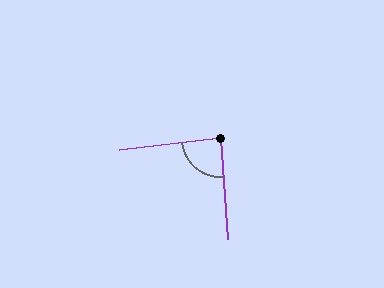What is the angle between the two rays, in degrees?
Approximately 87 degrees.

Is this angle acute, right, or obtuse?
It is approximately a right angle.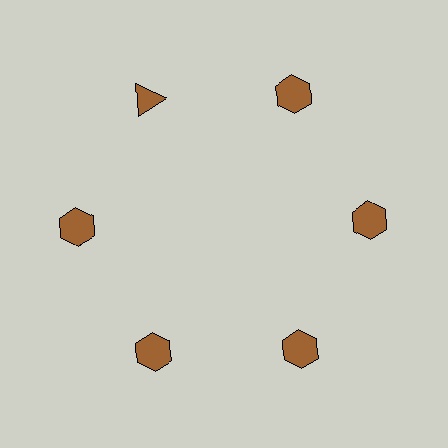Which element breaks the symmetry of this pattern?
The brown triangle at roughly the 11 o'clock position breaks the symmetry. All other shapes are brown hexagons.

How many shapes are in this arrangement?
There are 6 shapes arranged in a ring pattern.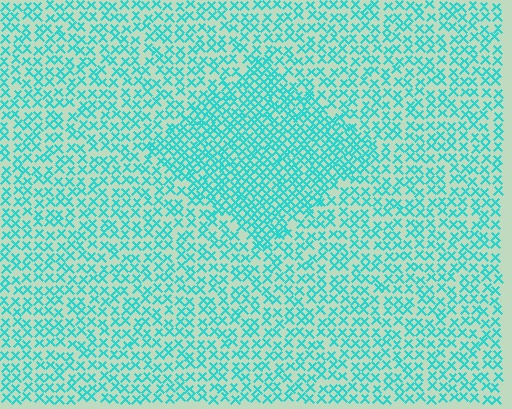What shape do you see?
I see a diamond.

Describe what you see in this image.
The image contains small cyan elements arranged at two different densities. A diamond-shaped region is visible where the elements are more densely packed than the surrounding area.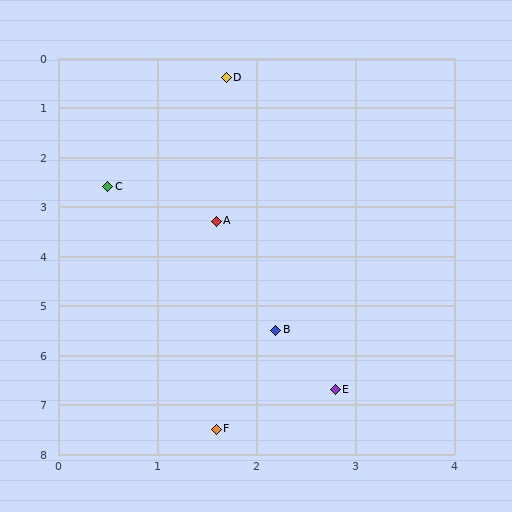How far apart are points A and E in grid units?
Points A and E are about 3.6 grid units apart.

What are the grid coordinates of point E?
Point E is at approximately (2.8, 6.7).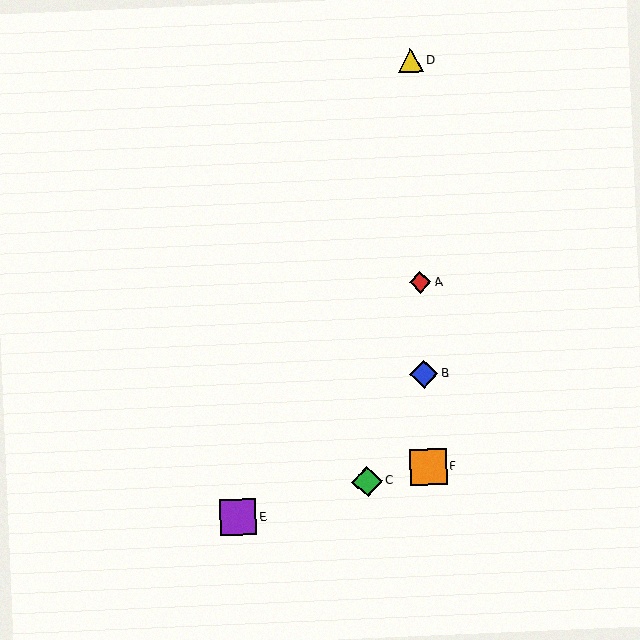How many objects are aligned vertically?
4 objects (A, B, D, F) are aligned vertically.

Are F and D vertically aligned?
Yes, both are at x≈428.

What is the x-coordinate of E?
Object E is at x≈238.